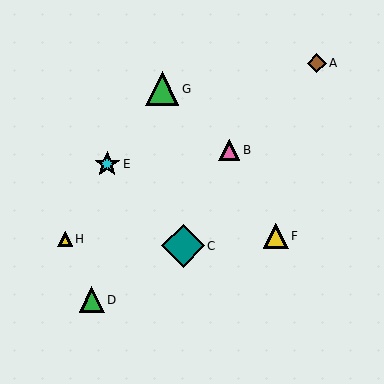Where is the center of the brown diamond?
The center of the brown diamond is at (317, 63).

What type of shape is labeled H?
Shape H is a yellow triangle.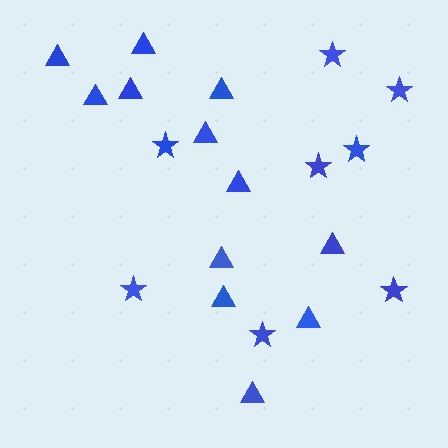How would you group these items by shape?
There are 2 groups: one group of stars (8) and one group of triangles (12).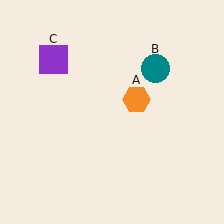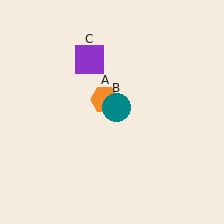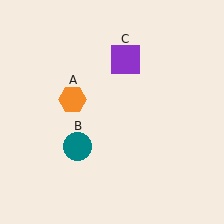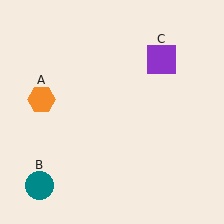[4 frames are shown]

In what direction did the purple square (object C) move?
The purple square (object C) moved right.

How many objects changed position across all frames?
3 objects changed position: orange hexagon (object A), teal circle (object B), purple square (object C).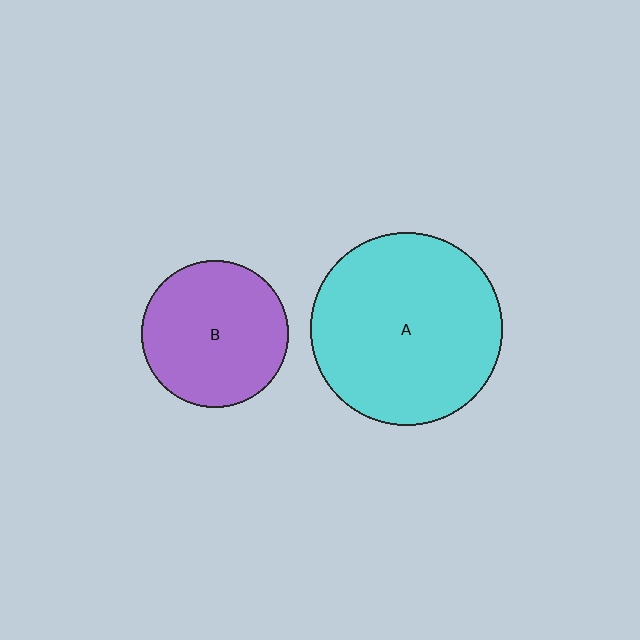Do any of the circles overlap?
No, none of the circles overlap.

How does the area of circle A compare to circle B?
Approximately 1.7 times.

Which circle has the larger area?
Circle A (cyan).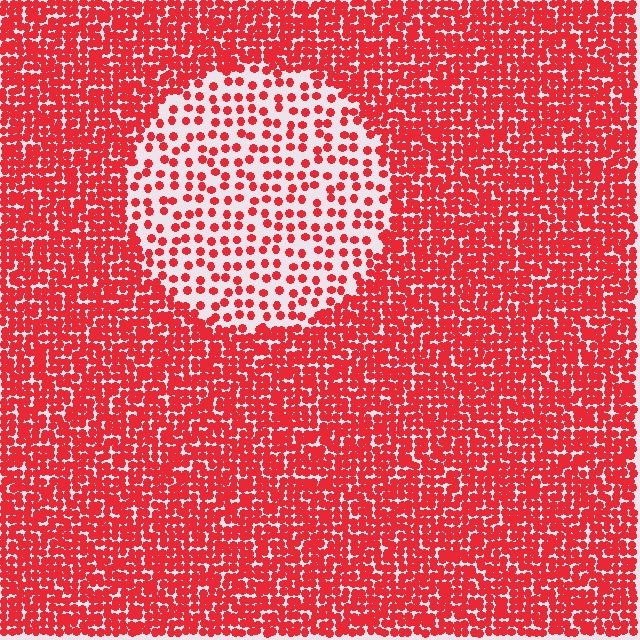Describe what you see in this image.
The image contains small red elements arranged at two different densities. A circle-shaped region is visible where the elements are less densely packed than the surrounding area.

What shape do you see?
I see a circle.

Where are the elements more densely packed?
The elements are more densely packed outside the circle boundary.